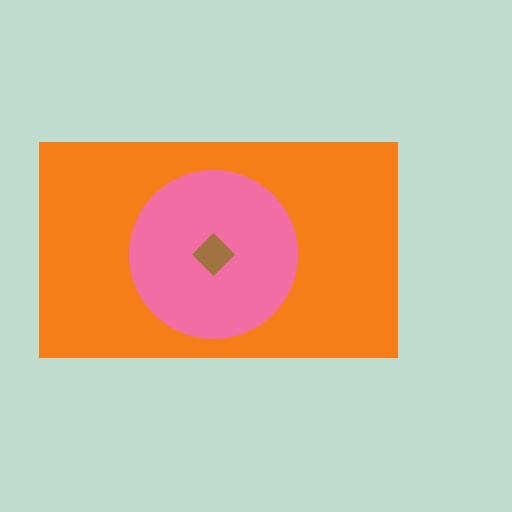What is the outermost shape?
The orange rectangle.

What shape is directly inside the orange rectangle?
The pink circle.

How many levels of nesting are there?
3.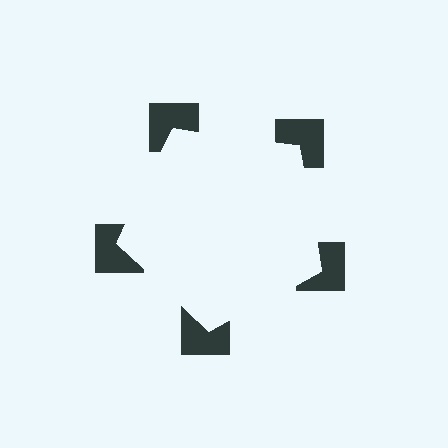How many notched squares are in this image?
There are 5 — one at each vertex of the illusory pentagon.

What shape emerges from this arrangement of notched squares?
An illusory pentagon — its edges are inferred from the aligned wedge cuts in the notched squares, not physically drawn.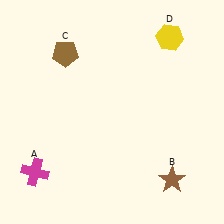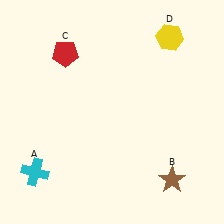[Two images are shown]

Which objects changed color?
A changed from magenta to cyan. C changed from brown to red.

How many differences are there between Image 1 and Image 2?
There are 2 differences between the two images.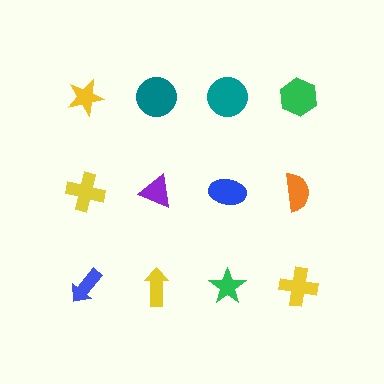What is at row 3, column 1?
A blue arrow.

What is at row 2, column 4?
An orange semicircle.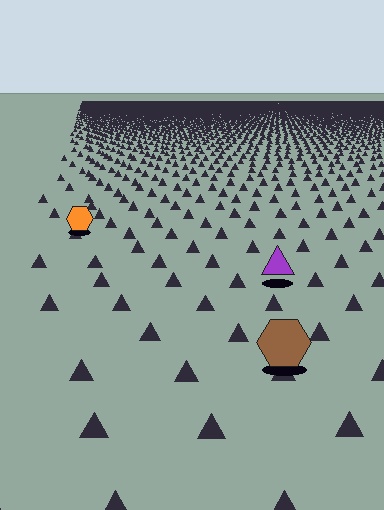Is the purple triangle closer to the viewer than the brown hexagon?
No. The brown hexagon is closer — you can tell from the texture gradient: the ground texture is coarser near it.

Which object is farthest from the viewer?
The orange hexagon is farthest from the viewer. It appears smaller and the ground texture around it is denser.